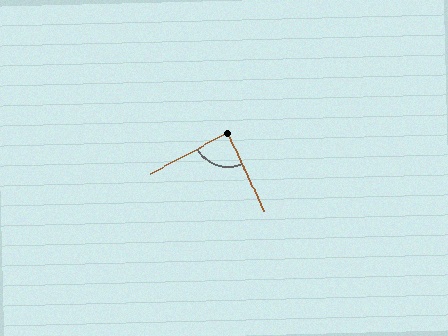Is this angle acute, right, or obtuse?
It is approximately a right angle.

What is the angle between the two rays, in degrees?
Approximately 86 degrees.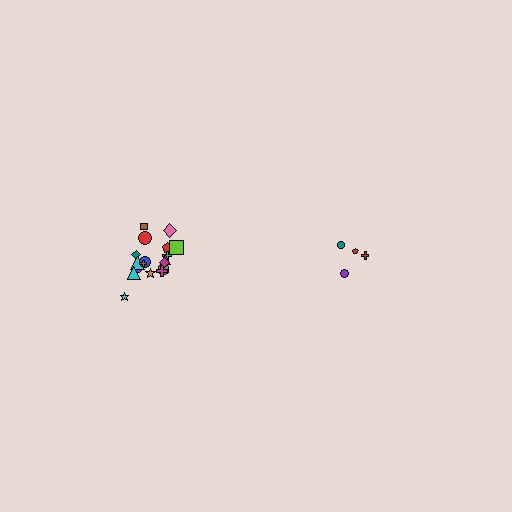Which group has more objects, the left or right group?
The left group.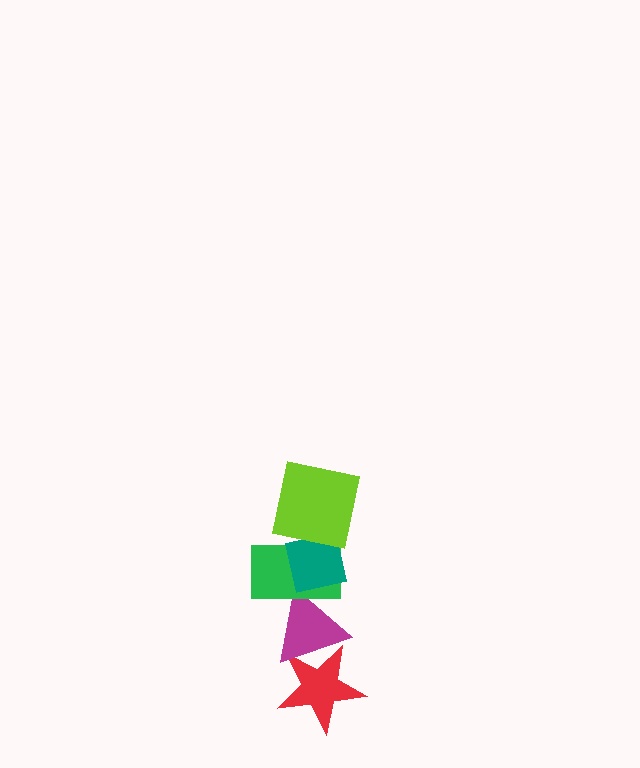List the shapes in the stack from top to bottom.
From top to bottom: the lime square, the teal square, the green rectangle, the magenta triangle, the red star.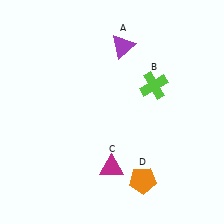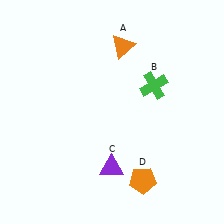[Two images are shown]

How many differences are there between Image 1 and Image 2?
There are 3 differences between the two images.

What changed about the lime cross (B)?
In Image 1, B is lime. In Image 2, it changed to green.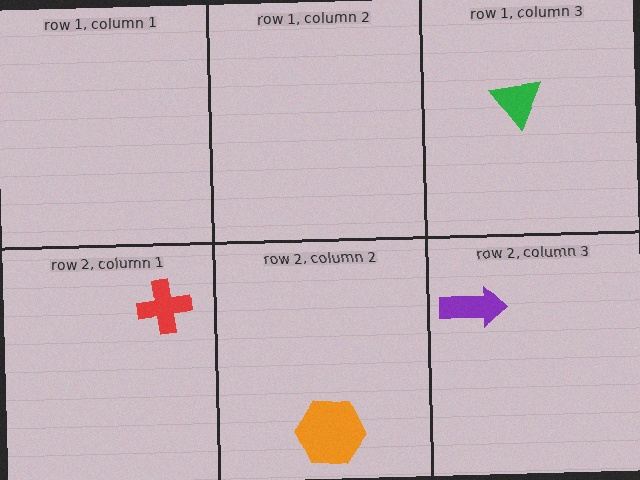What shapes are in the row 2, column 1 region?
The red cross.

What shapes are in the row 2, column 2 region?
The orange hexagon.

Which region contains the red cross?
The row 2, column 1 region.